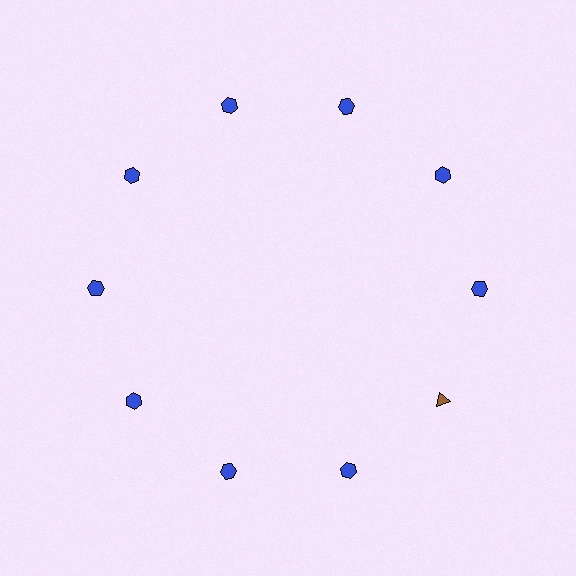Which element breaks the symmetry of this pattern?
The brown triangle at roughly the 4 o'clock position breaks the symmetry. All other shapes are blue hexagons.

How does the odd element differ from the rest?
It differs in both color (brown instead of blue) and shape (triangle instead of hexagon).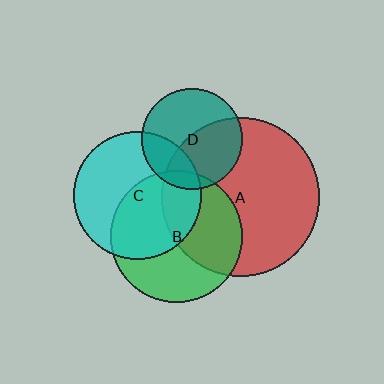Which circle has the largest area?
Circle A (red).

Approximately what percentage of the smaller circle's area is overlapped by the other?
Approximately 10%.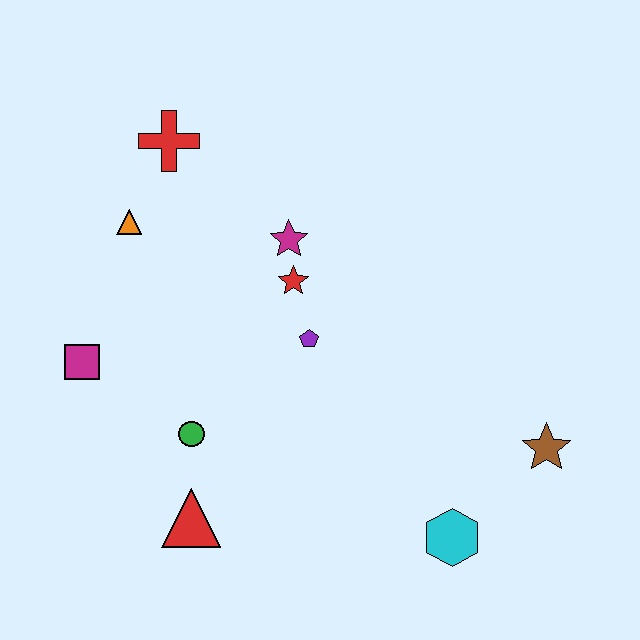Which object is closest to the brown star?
The cyan hexagon is closest to the brown star.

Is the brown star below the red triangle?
No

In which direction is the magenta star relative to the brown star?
The magenta star is to the left of the brown star.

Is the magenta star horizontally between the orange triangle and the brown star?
Yes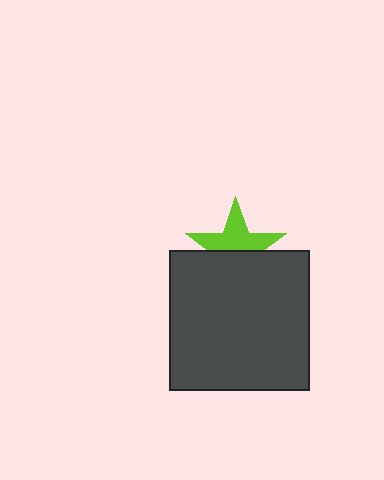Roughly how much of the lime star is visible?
About half of it is visible (roughly 54%).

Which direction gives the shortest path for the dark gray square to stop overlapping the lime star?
Moving down gives the shortest separation.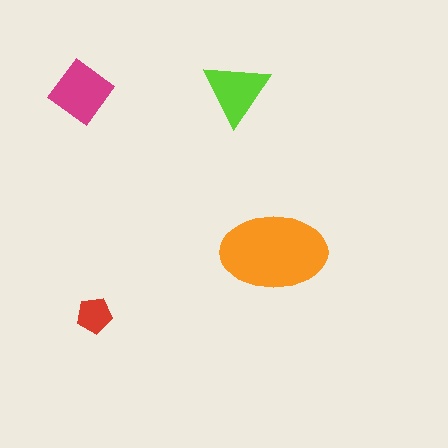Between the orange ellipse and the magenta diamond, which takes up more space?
The orange ellipse.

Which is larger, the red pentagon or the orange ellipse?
The orange ellipse.